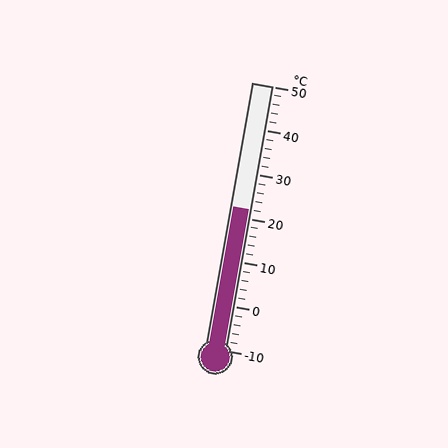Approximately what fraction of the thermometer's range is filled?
The thermometer is filled to approximately 55% of its range.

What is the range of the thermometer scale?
The thermometer scale ranges from -10°C to 50°C.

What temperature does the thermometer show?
The thermometer shows approximately 22°C.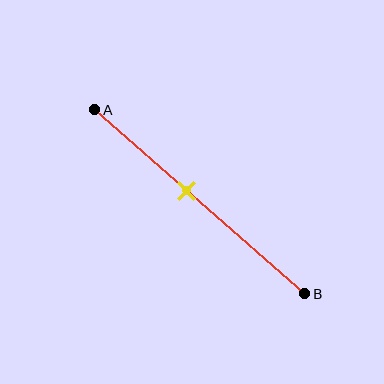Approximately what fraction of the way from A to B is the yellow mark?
The yellow mark is approximately 45% of the way from A to B.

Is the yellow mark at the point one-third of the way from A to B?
No, the mark is at about 45% from A, not at the 33% one-third point.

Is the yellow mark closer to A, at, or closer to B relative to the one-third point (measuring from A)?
The yellow mark is closer to point B than the one-third point of segment AB.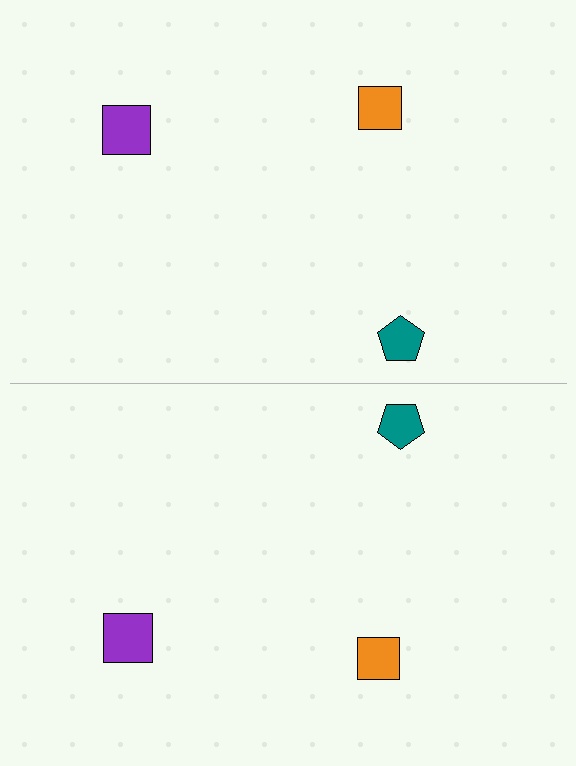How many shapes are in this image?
There are 6 shapes in this image.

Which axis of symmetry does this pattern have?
The pattern has a horizontal axis of symmetry running through the center of the image.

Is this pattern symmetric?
Yes, this pattern has bilateral (reflection) symmetry.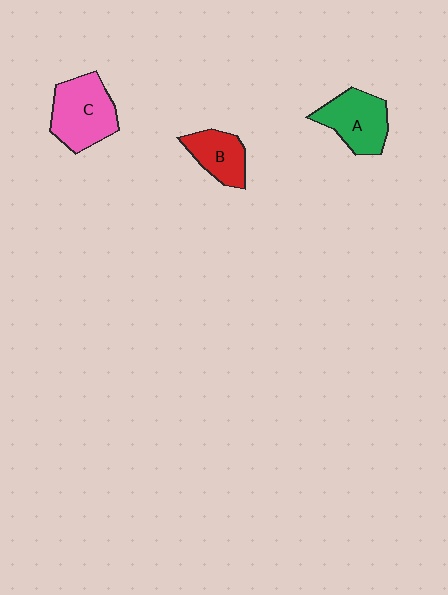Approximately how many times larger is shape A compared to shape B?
Approximately 1.4 times.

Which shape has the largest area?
Shape C (pink).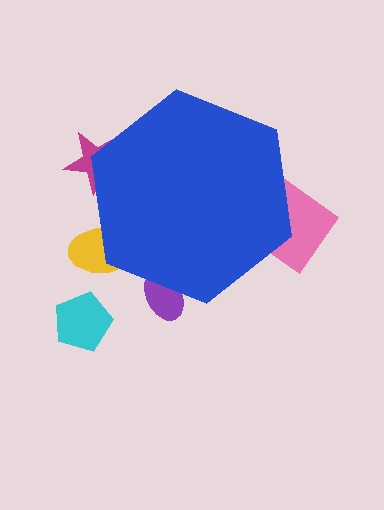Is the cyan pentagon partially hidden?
No, the cyan pentagon is fully visible.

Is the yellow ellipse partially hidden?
Yes, the yellow ellipse is partially hidden behind the blue hexagon.